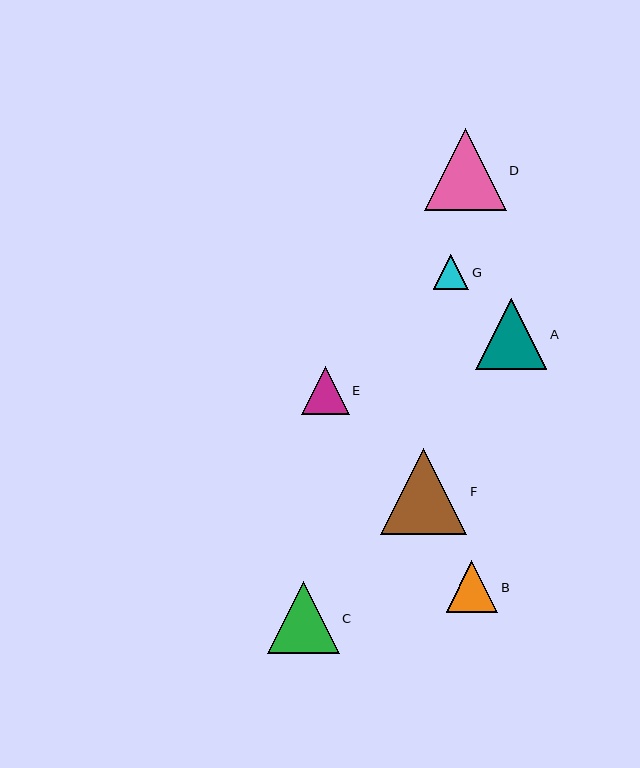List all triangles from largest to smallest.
From largest to smallest: F, D, C, A, B, E, G.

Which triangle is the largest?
Triangle F is the largest with a size of approximately 86 pixels.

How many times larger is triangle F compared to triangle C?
Triangle F is approximately 1.2 times the size of triangle C.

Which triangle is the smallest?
Triangle G is the smallest with a size of approximately 35 pixels.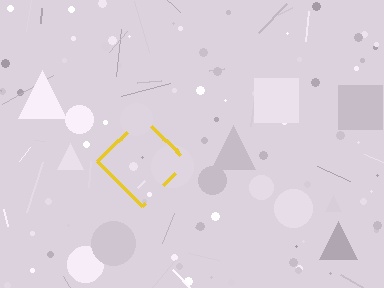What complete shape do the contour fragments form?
The contour fragments form a diamond.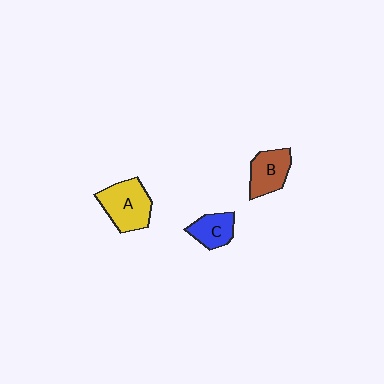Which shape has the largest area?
Shape A (yellow).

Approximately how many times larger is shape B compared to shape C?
Approximately 1.3 times.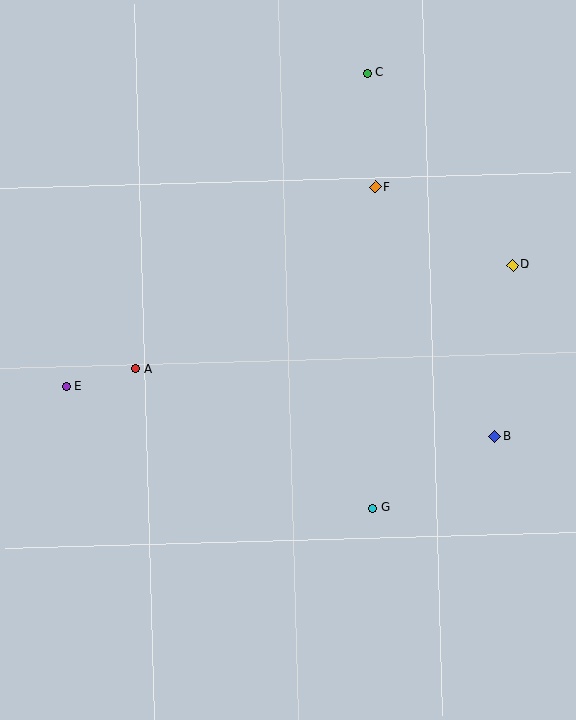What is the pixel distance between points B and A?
The distance between B and A is 366 pixels.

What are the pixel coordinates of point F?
Point F is at (376, 187).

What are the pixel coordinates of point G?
Point G is at (373, 508).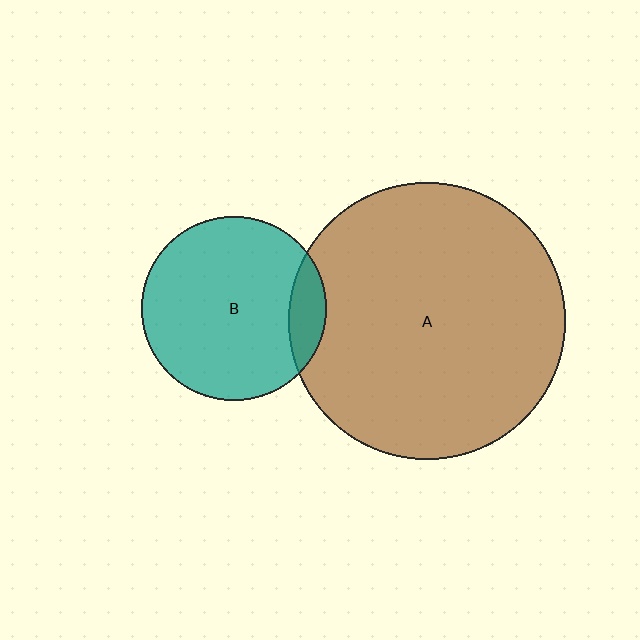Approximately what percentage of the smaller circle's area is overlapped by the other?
Approximately 10%.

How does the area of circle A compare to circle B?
Approximately 2.3 times.